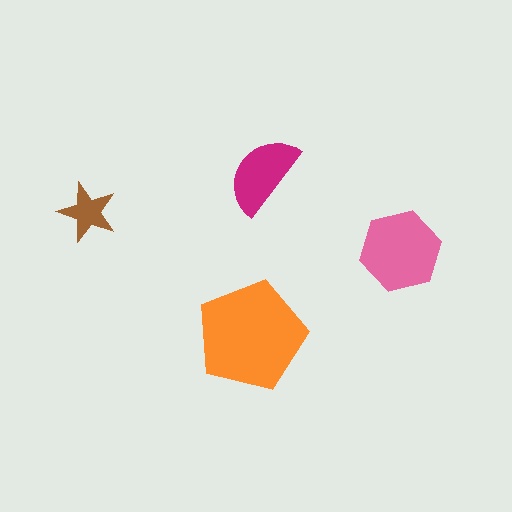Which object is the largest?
The orange pentagon.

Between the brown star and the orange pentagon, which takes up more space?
The orange pentagon.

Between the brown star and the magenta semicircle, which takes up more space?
The magenta semicircle.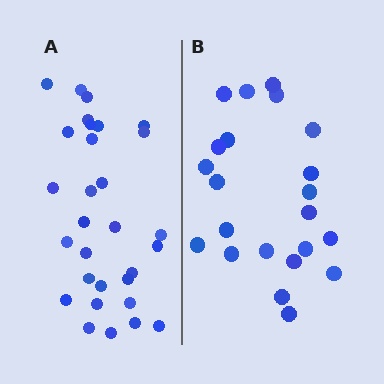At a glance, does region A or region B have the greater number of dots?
Region A (the left region) has more dots.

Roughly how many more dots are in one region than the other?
Region A has roughly 8 or so more dots than region B.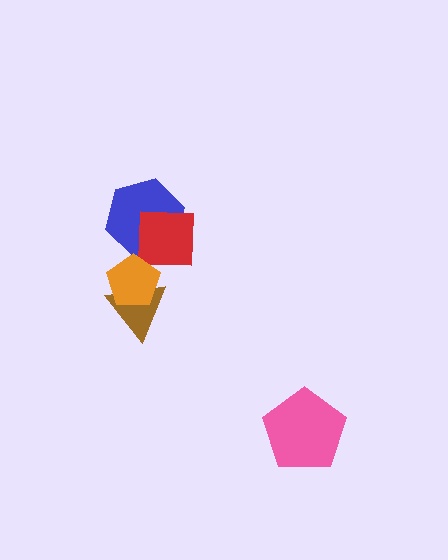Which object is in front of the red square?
The orange pentagon is in front of the red square.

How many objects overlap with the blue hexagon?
1 object overlaps with the blue hexagon.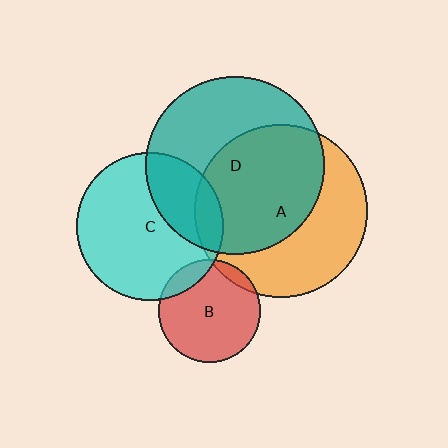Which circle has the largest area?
Circle D (teal).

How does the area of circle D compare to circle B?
Approximately 3.0 times.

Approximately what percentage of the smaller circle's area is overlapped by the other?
Approximately 10%.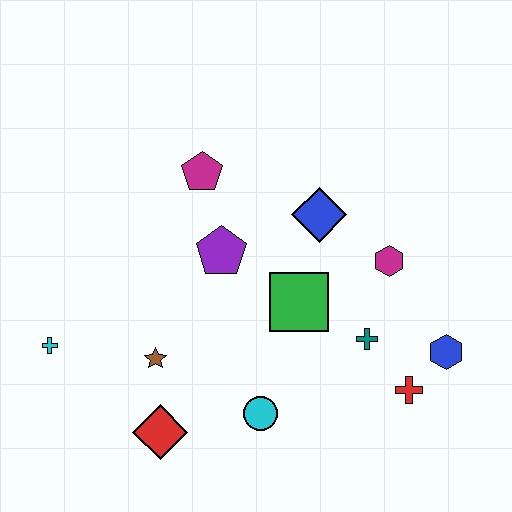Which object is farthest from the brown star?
The blue hexagon is farthest from the brown star.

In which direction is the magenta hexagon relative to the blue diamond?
The magenta hexagon is to the right of the blue diamond.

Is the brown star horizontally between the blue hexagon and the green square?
No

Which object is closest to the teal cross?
The red cross is closest to the teal cross.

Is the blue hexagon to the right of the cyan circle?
Yes